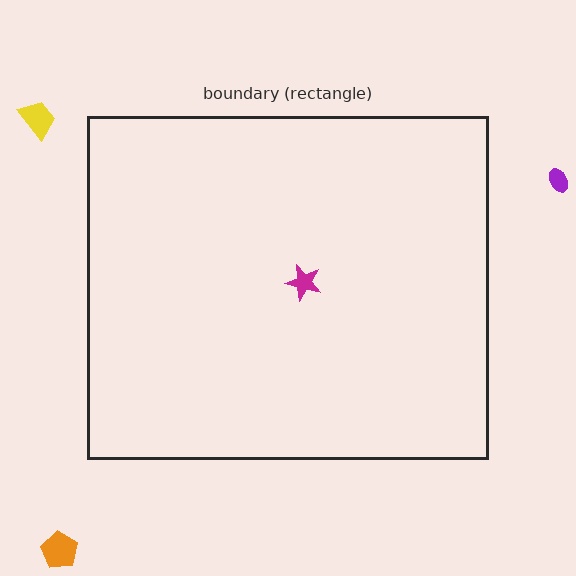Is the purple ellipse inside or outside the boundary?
Outside.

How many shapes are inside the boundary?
1 inside, 3 outside.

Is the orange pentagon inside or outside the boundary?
Outside.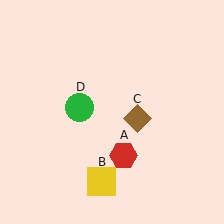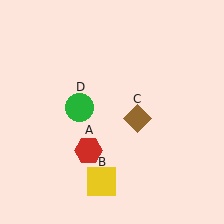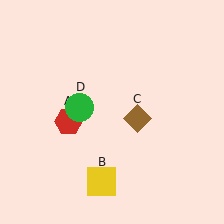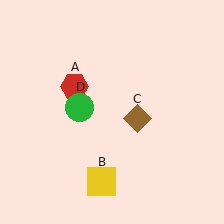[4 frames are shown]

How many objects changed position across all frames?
1 object changed position: red hexagon (object A).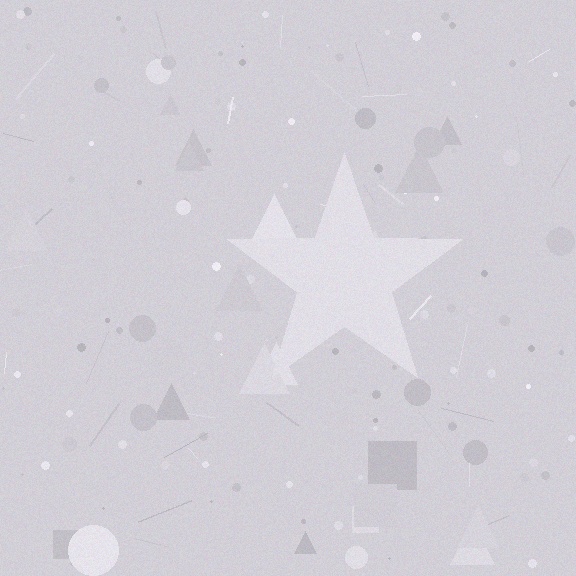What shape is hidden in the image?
A star is hidden in the image.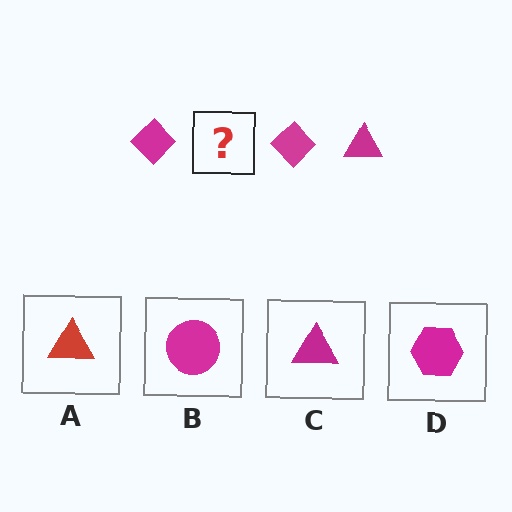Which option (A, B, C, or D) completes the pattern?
C.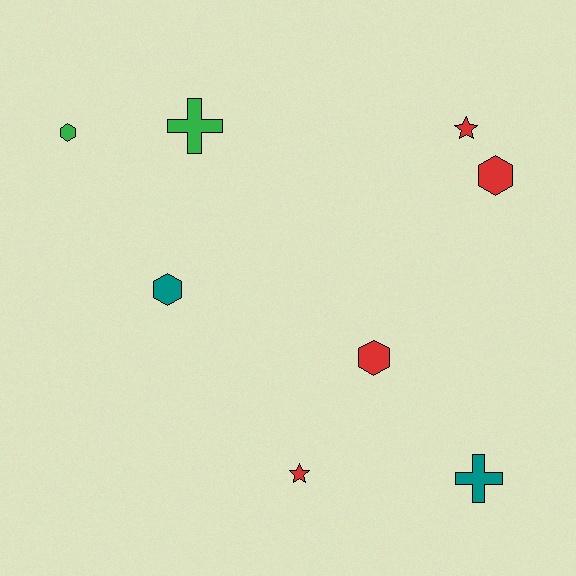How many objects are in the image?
There are 8 objects.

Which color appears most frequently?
Red, with 4 objects.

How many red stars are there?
There are 2 red stars.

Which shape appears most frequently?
Hexagon, with 4 objects.